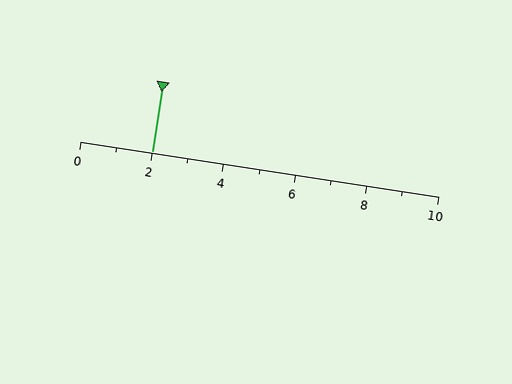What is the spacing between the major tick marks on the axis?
The major ticks are spaced 2 apart.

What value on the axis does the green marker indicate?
The marker indicates approximately 2.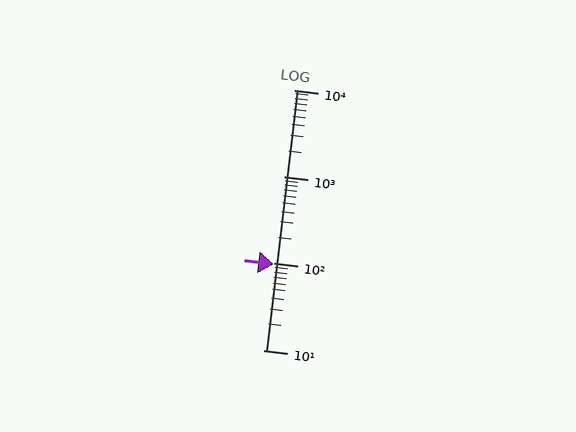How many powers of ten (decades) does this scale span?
The scale spans 3 decades, from 10 to 10000.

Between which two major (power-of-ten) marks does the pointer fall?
The pointer is between 10 and 100.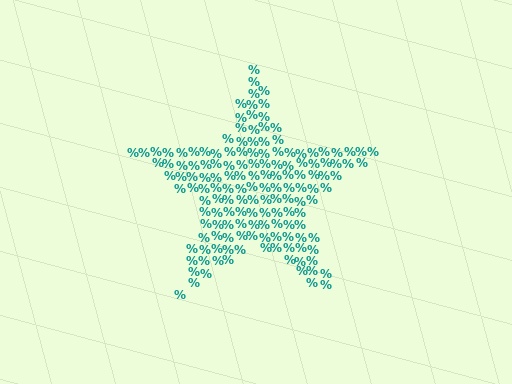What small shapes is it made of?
It is made of small percent signs.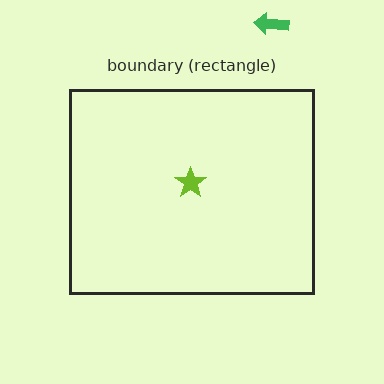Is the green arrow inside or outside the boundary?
Outside.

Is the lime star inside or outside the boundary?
Inside.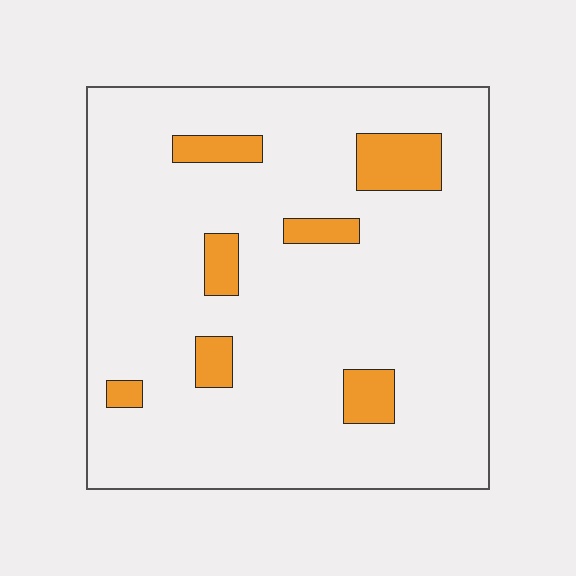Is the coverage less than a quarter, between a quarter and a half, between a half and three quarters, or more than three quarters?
Less than a quarter.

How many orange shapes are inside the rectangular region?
7.